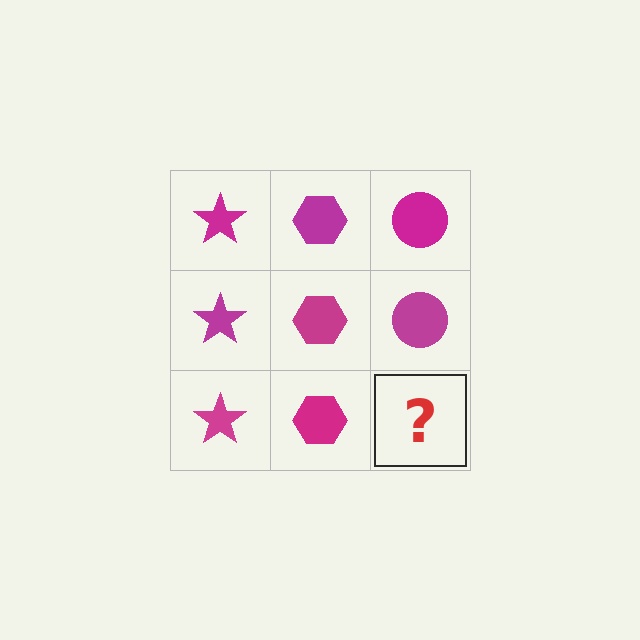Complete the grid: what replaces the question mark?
The question mark should be replaced with a magenta circle.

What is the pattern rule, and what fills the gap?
The rule is that each column has a consistent shape. The gap should be filled with a magenta circle.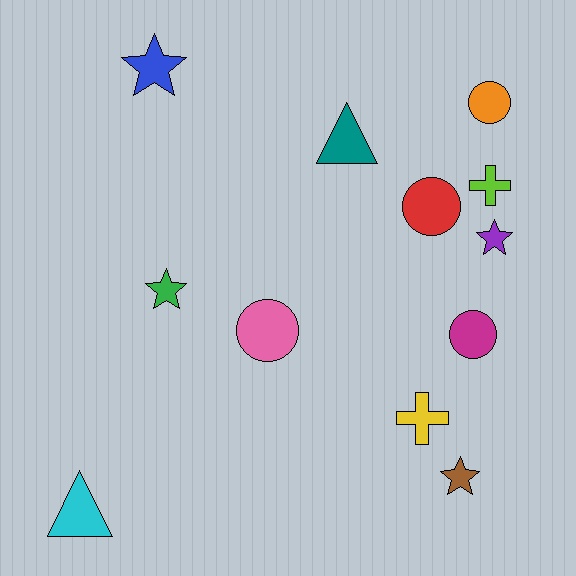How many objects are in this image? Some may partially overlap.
There are 12 objects.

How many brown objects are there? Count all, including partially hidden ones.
There is 1 brown object.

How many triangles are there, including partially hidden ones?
There are 2 triangles.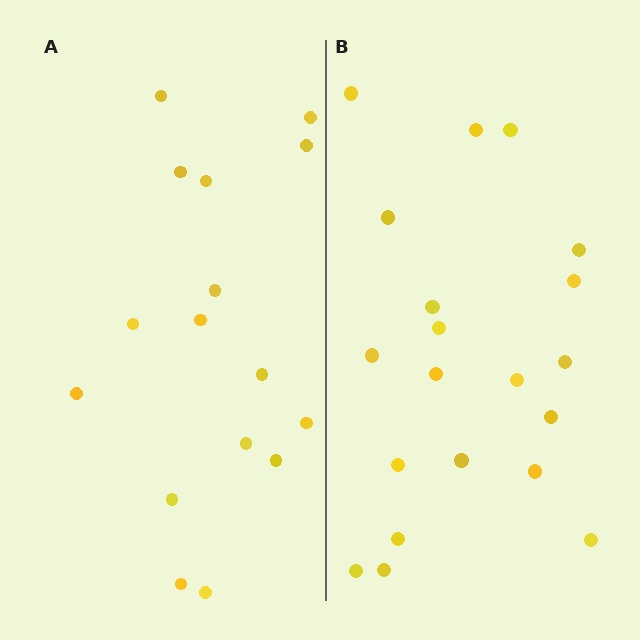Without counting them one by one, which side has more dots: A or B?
Region B (the right region) has more dots.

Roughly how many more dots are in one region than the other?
Region B has about 4 more dots than region A.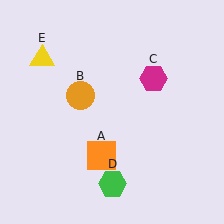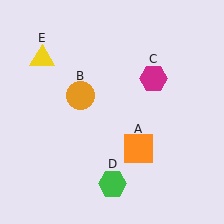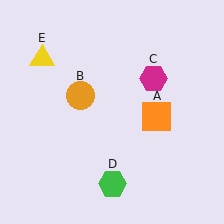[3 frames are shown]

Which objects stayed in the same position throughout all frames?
Orange circle (object B) and magenta hexagon (object C) and green hexagon (object D) and yellow triangle (object E) remained stationary.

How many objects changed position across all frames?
1 object changed position: orange square (object A).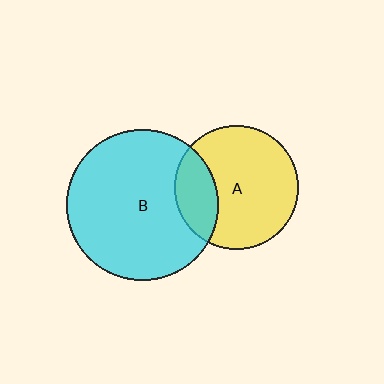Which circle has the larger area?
Circle B (cyan).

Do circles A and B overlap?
Yes.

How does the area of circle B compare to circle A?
Approximately 1.5 times.